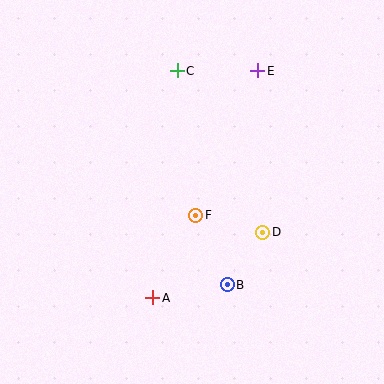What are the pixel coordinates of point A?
Point A is at (153, 298).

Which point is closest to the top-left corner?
Point C is closest to the top-left corner.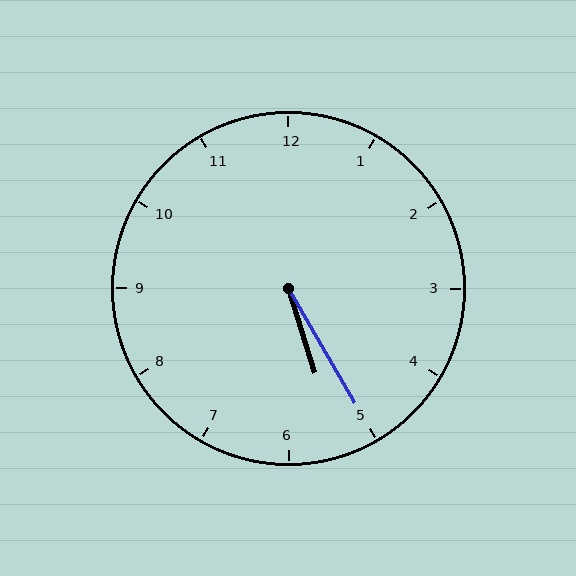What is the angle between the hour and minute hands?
Approximately 12 degrees.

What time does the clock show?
5:25.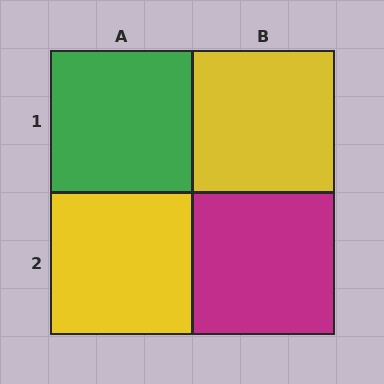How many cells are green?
1 cell is green.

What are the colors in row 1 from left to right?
Green, yellow.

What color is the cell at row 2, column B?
Magenta.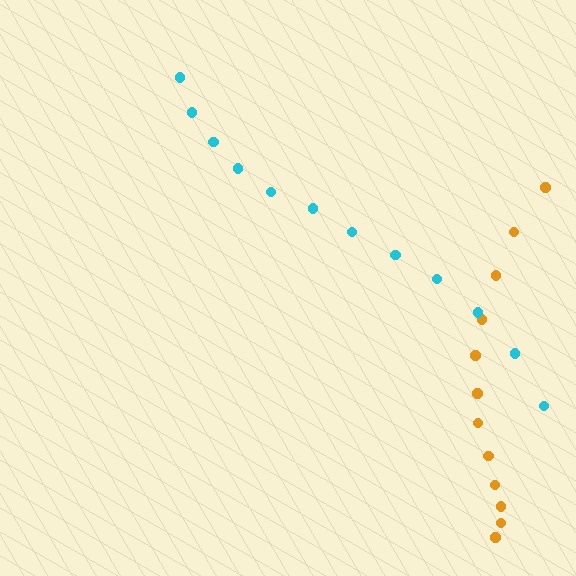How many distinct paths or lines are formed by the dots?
There are 2 distinct paths.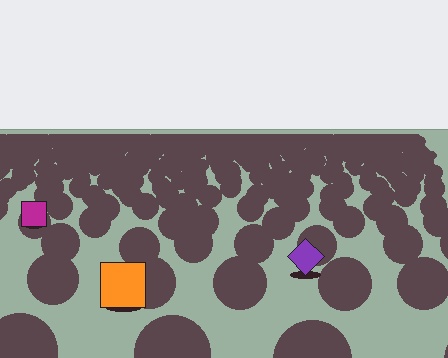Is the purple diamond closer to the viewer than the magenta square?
Yes. The purple diamond is closer — you can tell from the texture gradient: the ground texture is coarser near it.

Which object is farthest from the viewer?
The magenta square is farthest from the viewer. It appears smaller and the ground texture around it is denser.